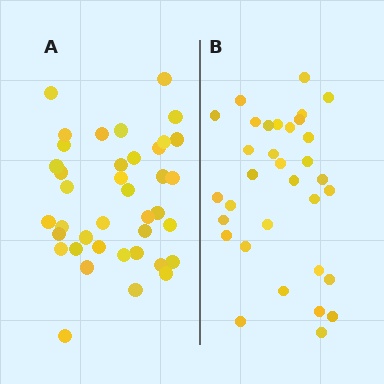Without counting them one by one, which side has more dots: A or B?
Region A (the left region) has more dots.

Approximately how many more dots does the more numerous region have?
Region A has about 6 more dots than region B.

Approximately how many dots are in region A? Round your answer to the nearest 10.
About 40 dots. (The exact count is 39, which rounds to 40.)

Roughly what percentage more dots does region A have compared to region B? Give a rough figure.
About 20% more.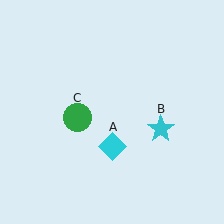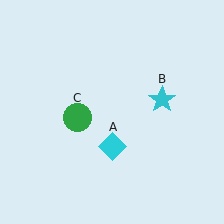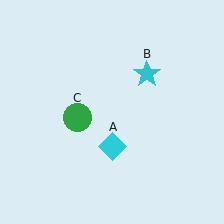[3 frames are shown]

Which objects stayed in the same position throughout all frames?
Cyan diamond (object A) and green circle (object C) remained stationary.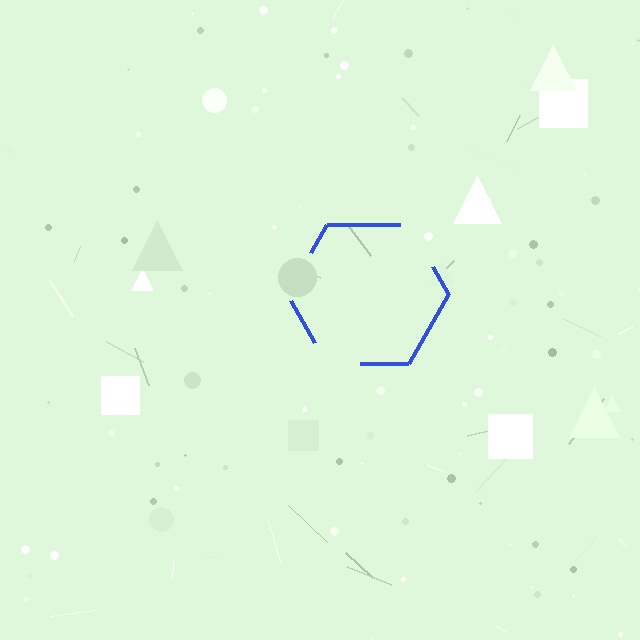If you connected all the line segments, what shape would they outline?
They would outline a hexagon.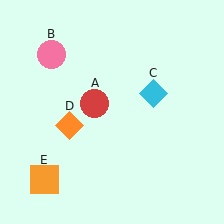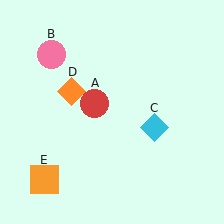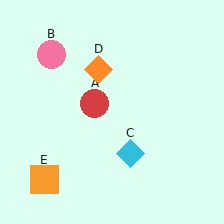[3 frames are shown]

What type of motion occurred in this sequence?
The cyan diamond (object C), orange diamond (object D) rotated clockwise around the center of the scene.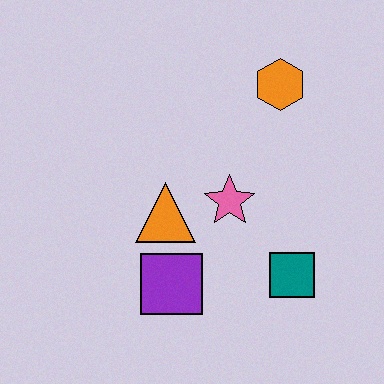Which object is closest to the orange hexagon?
The pink star is closest to the orange hexagon.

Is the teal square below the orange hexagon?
Yes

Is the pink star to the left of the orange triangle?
No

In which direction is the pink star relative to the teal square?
The pink star is above the teal square.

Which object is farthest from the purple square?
The orange hexagon is farthest from the purple square.